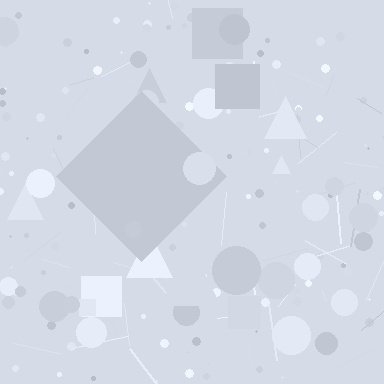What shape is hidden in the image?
A diamond is hidden in the image.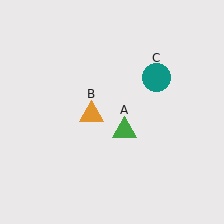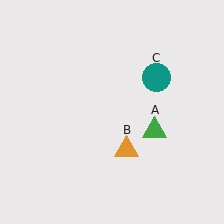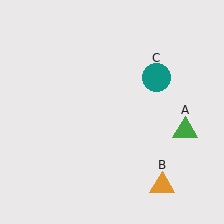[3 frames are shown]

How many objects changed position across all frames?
2 objects changed position: green triangle (object A), orange triangle (object B).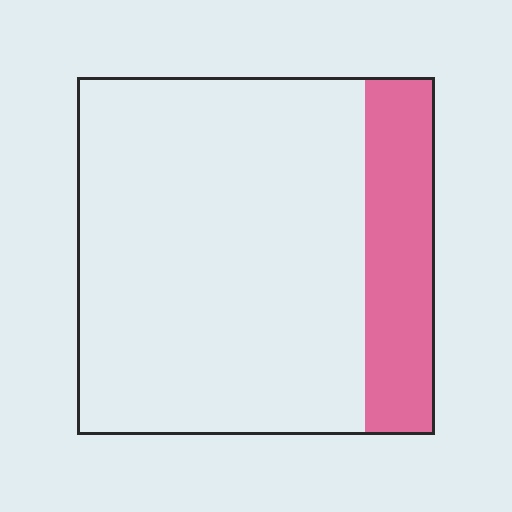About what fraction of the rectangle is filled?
About one fifth (1/5).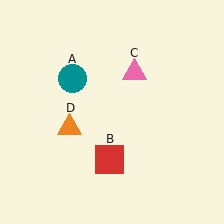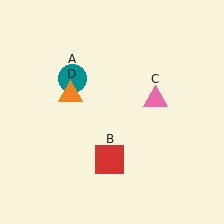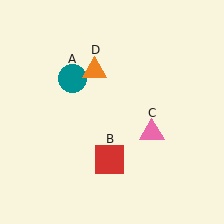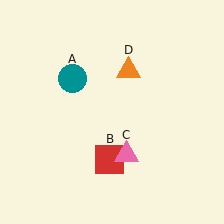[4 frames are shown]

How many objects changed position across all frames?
2 objects changed position: pink triangle (object C), orange triangle (object D).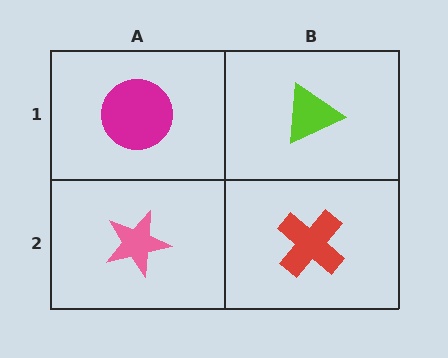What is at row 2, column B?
A red cross.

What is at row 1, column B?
A lime triangle.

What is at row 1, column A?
A magenta circle.